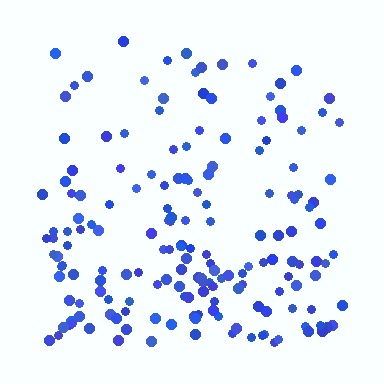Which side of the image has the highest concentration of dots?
The bottom.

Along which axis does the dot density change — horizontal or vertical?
Vertical.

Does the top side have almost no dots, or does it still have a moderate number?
Still a moderate number, just noticeably fewer than the bottom.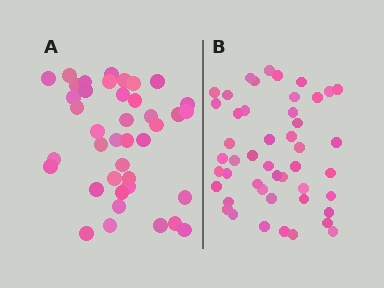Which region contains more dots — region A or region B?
Region B (the right region) has more dots.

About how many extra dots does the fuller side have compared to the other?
Region B has roughly 8 or so more dots than region A.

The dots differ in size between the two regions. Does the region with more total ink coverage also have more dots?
No. Region A has more total ink coverage because its dots are larger, but region B actually contains more individual dots. Total area can be misleading — the number of items is what matters here.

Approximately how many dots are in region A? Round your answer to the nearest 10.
About 40 dots.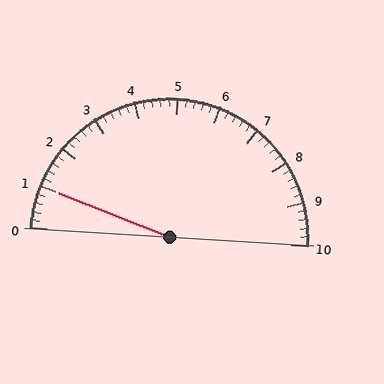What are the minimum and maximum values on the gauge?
The gauge ranges from 0 to 10.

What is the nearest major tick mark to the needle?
The nearest major tick mark is 1.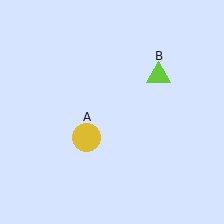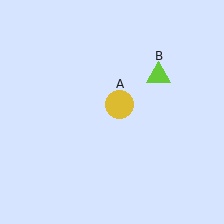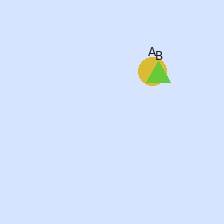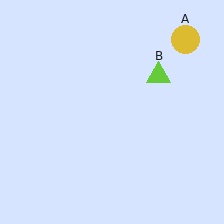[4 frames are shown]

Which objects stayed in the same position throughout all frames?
Lime triangle (object B) remained stationary.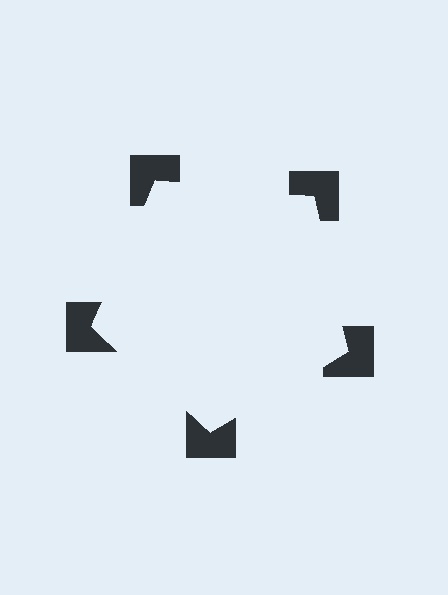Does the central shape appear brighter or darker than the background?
It typically appears slightly brighter than the background, even though no actual brightness change is drawn.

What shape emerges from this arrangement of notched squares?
An illusory pentagon — its edges are inferred from the aligned wedge cuts in the notched squares, not physically drawn.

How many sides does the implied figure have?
5 sides.